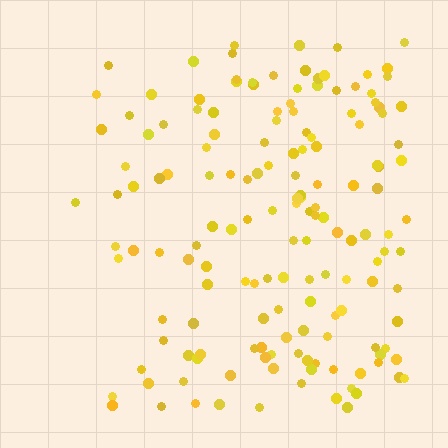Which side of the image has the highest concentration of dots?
The right.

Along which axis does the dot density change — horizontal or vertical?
Horizontal.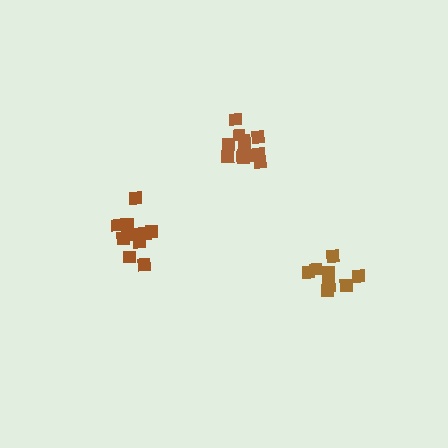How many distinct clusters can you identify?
There are 3 distinct clusters.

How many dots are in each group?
Group 1: 13 dots, Group 2: 12 dots, Group 3: 8 dots (33 total).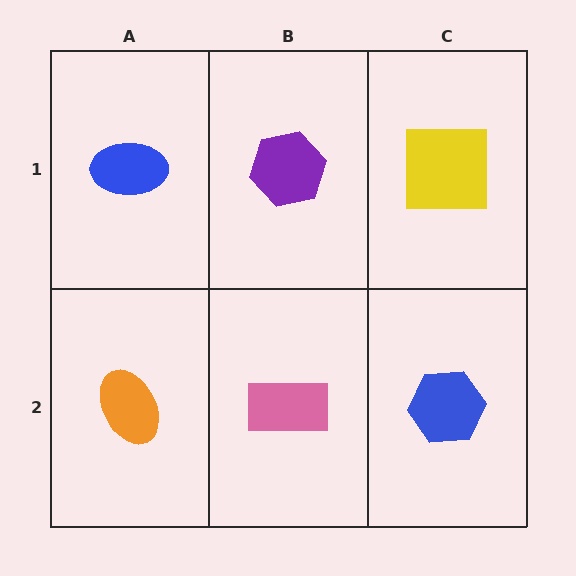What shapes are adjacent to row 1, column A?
An orange ellipse (row 2, column A), a purple hexagon (row 1, column B).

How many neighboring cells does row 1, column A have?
2.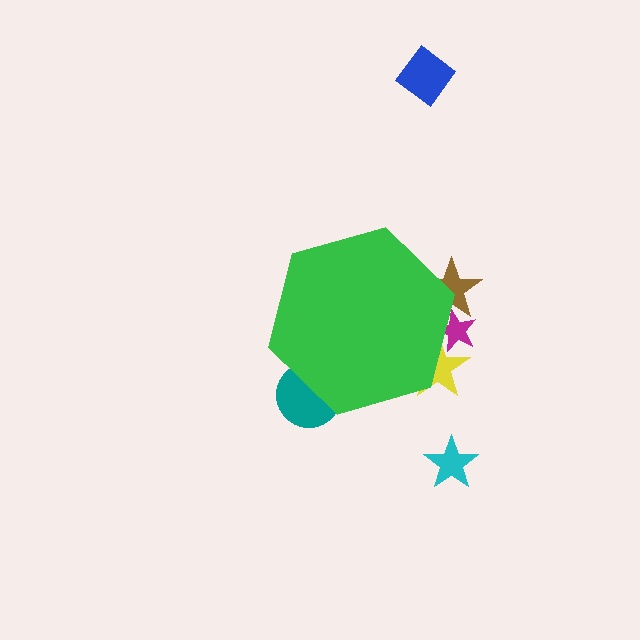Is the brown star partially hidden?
Yes, the brown star is partially hidden behind the green hexagon.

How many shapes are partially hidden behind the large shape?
4 shapes are partially hidden.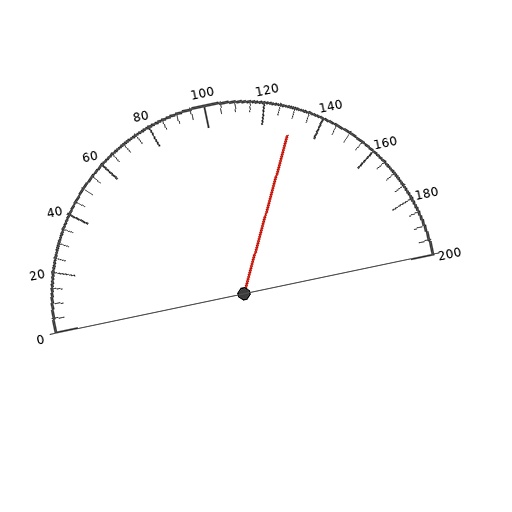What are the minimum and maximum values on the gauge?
The gauge ranges from 0 to 200.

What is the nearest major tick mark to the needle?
The nearest major tick mark is 120.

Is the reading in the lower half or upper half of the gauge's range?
The reading is in the upper half of the range (0 to 200).